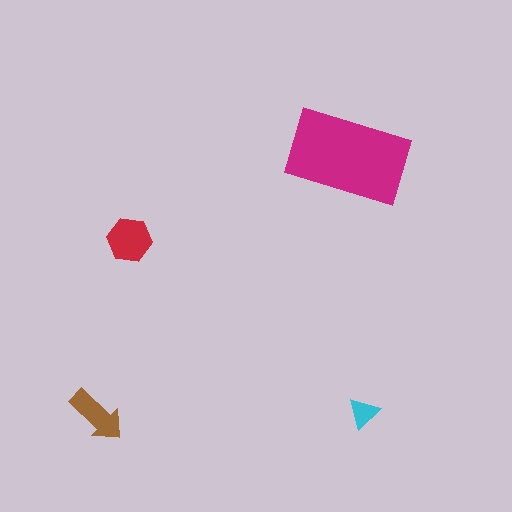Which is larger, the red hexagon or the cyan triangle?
The red hexagon.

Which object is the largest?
The magenta rectangle.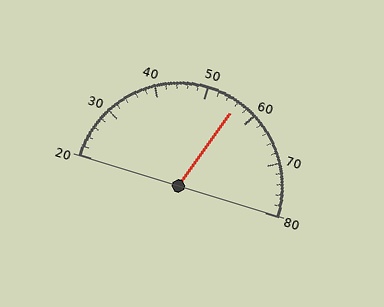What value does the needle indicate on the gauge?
The needle indicates approximately 56.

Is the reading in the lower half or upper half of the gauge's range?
The reading is in the upper half of the range (20 to 80).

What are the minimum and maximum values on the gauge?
The gauge ranges from 20 to 80.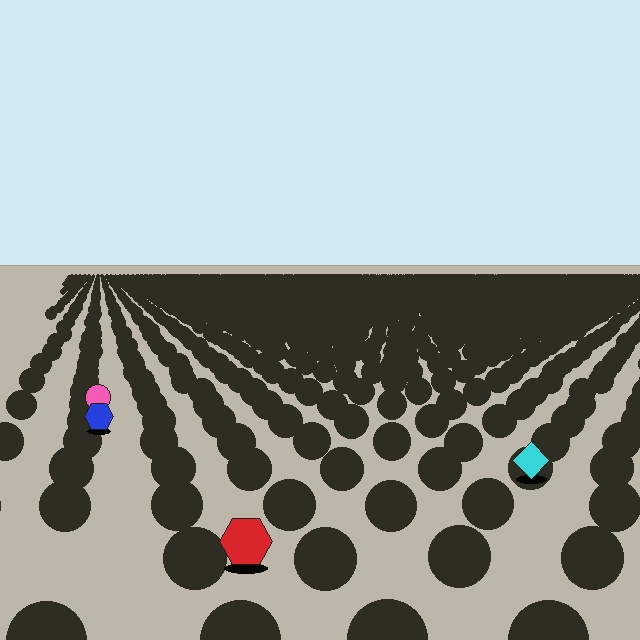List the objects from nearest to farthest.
From nearest to farthest: the red hexagon, the cyan diamond, the blue hexagon, the pink circle.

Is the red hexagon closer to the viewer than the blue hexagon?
Yes. The red hexagon is closer — you can tell from the texture gradient: the ground texture is coarser near it.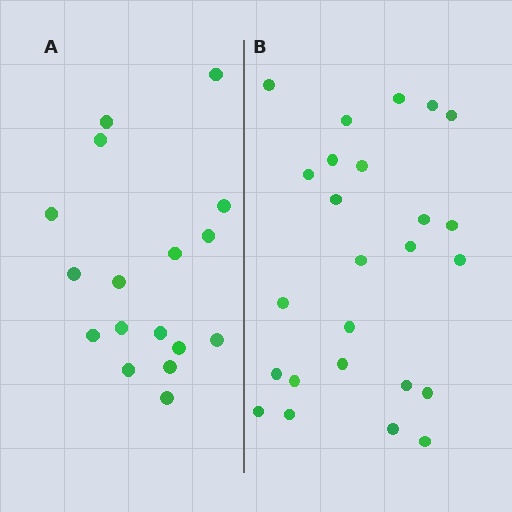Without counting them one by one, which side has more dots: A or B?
Region B (the right region) has more dots.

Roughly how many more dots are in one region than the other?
Region B has roughly 8 or so more dots than region A.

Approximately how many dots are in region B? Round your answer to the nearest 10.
About 20 dots. (The exact count is 25, which rounds to 20.)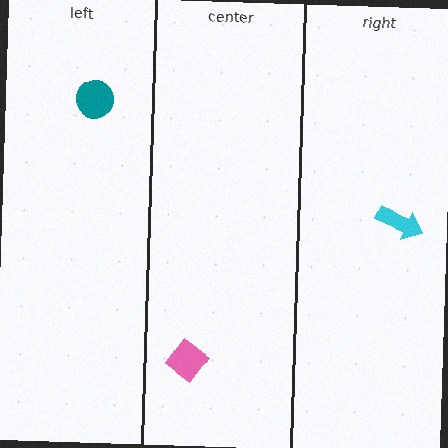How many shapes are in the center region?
1.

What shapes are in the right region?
The cyan arrow.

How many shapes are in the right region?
1.